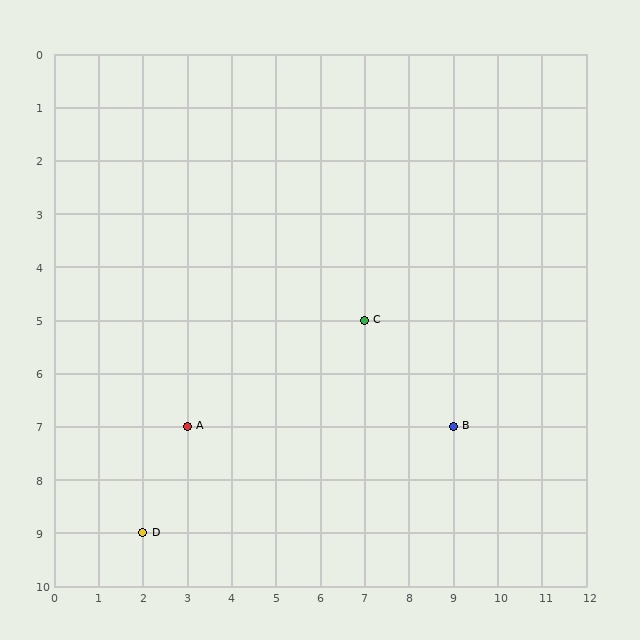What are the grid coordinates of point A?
Point A is at grid coordinates (3, 7).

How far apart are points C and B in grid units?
Points C and B are 2 columns and 2 rows apart (about 2.8 grid units diagonally).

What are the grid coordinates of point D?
Point D is at grid coordinates (2, 9).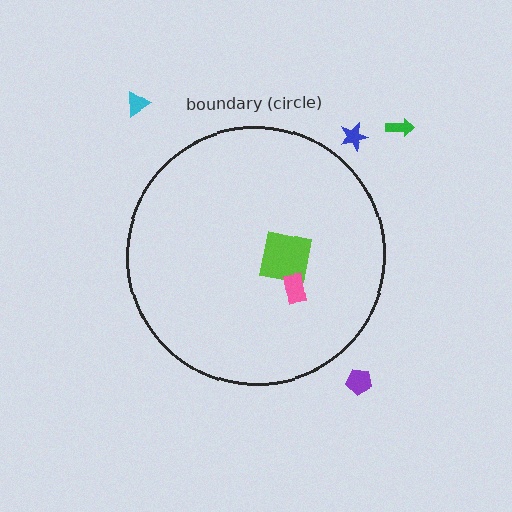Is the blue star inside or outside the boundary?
Outside.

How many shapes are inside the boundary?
2 inside, 4 outside.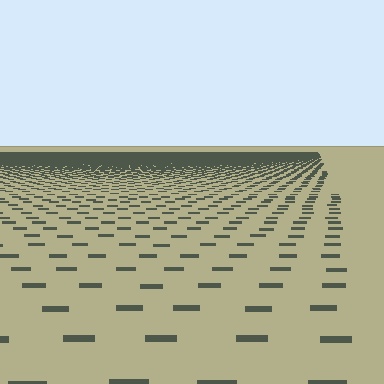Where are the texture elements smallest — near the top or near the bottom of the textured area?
Near the top.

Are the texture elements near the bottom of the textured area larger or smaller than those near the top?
Larger. Near the bottom, elements are closer to the viewer and appear at a bigger on-screen size.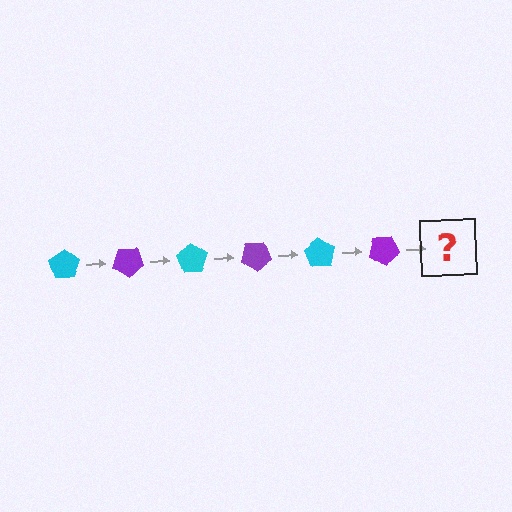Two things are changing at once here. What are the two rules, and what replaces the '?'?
The two rules are that it rotates 35 degrees each step and the color cycles through cyan and purple. The '?' should be a cyan pentagon, rotated 210 degrees from the start.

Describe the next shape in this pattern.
It should be a cyan pentagon, rotated 210 degrees from the start.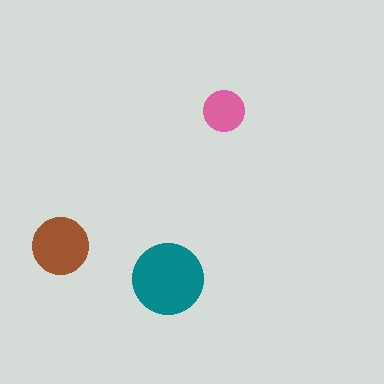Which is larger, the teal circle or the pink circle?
The teal one.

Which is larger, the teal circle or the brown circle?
The teal one.